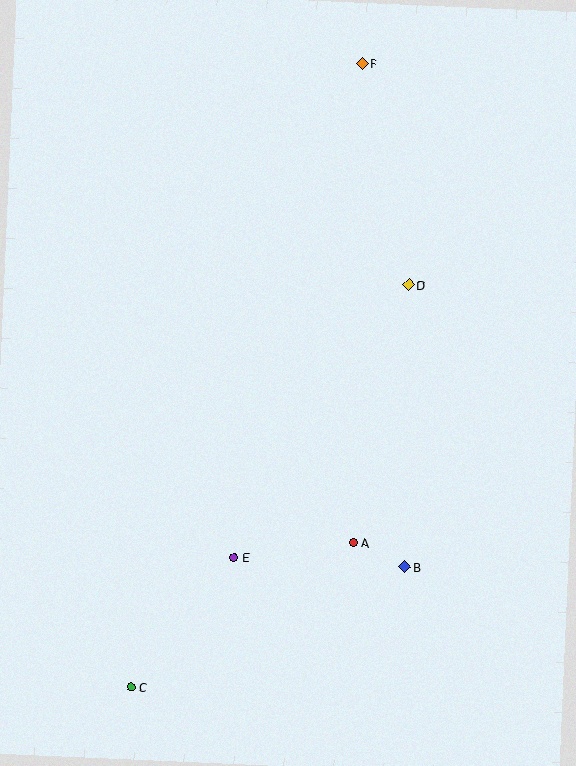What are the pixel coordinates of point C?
Point C is at (131, 687).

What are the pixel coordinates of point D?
Point D is at (409, 285).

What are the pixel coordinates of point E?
Point E is at (234, 558).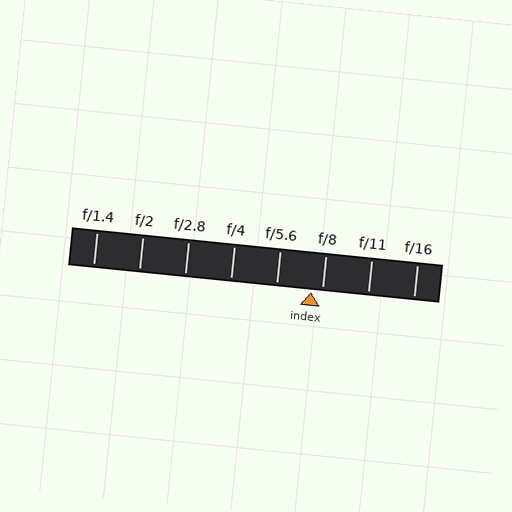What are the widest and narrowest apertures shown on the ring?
The widest aperture shown is f/1.4 and the narrowest is f/16.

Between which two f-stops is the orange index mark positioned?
The index mark is between f/5.6 and f/8.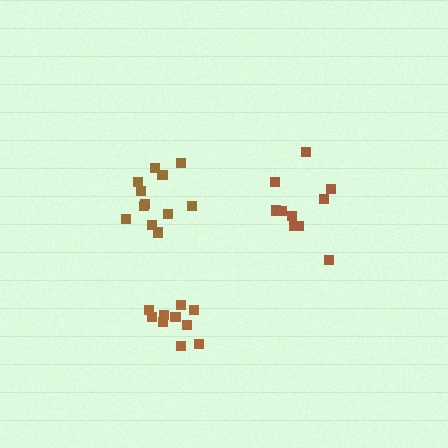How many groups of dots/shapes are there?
There are 3 groups.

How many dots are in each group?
Group 1: 10 dots, Group 2: 10 dots, Group 3: 13 dots (33 total).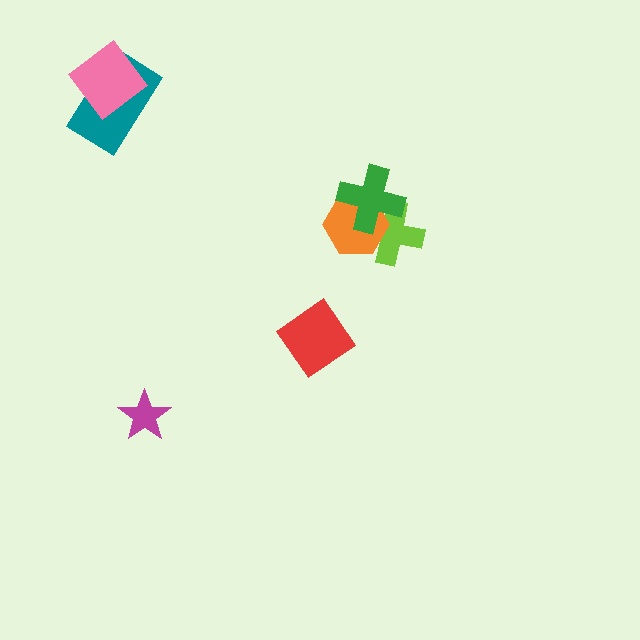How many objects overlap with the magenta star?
0 objects overlap with the magenta star.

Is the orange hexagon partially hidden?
Yes, it is partially covered by another shape.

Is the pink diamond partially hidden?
No, no other shape covers it.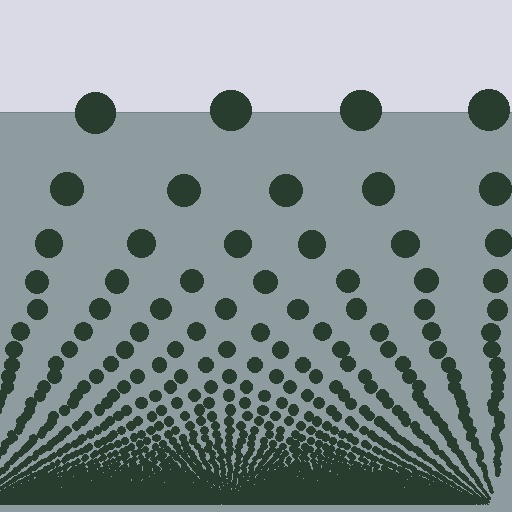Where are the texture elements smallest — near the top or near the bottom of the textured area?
Near the bottom.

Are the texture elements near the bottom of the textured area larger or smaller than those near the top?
Smaller. The gradient is inverted — elements near the bottom are smaller and denser.